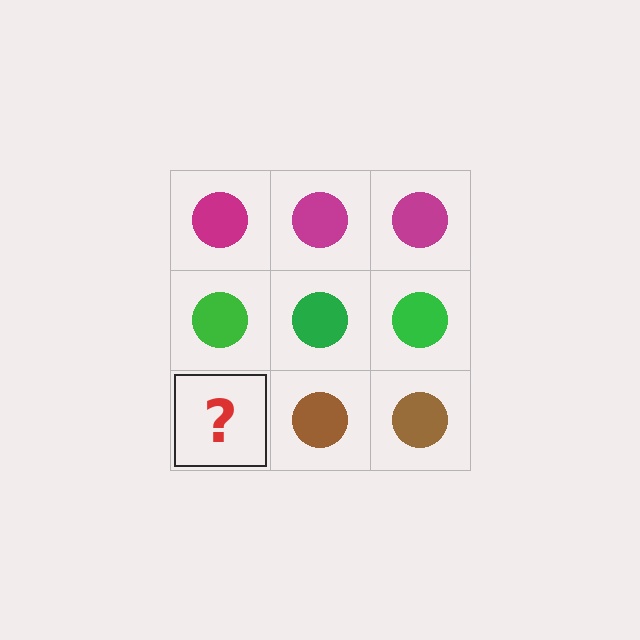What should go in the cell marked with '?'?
The missing cell should contain a brown circle.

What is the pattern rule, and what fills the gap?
The rule is that each row has a consistent color. The gap should be filled with a brown circle.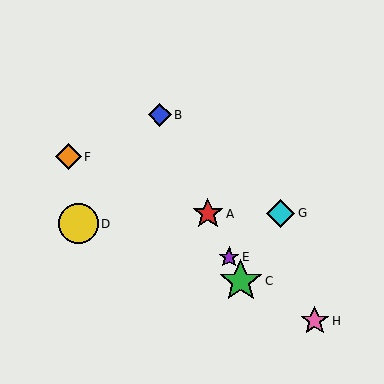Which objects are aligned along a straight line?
Objects A, B, C, E are aligned along a straight line.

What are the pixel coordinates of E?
Object E is at (229, 257).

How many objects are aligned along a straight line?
4 objects (A, B, C, E) are aligned along a straight line.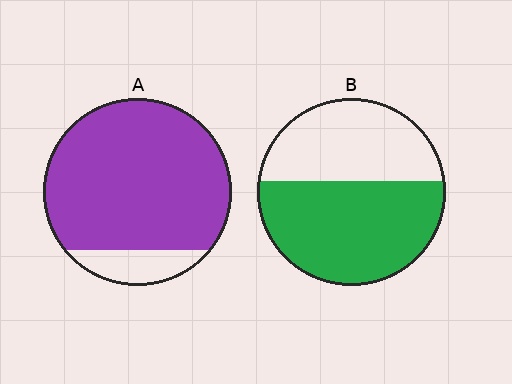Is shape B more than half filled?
Yes.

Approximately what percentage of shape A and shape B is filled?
A is approximately 85% and B is approximately 55%.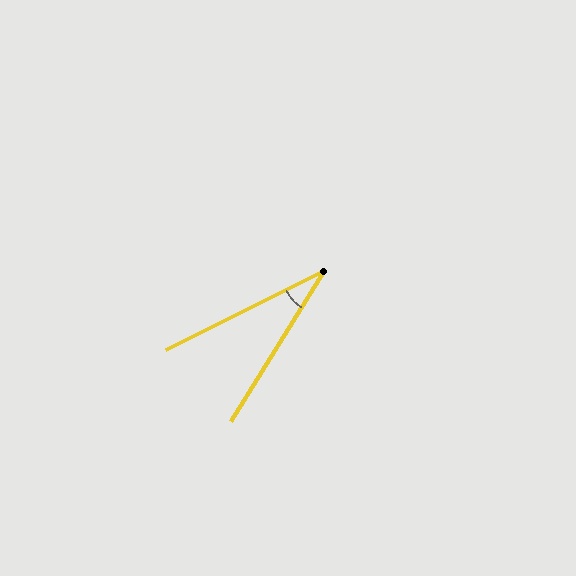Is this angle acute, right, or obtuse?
It is acute.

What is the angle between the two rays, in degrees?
Approximately 32 degrees.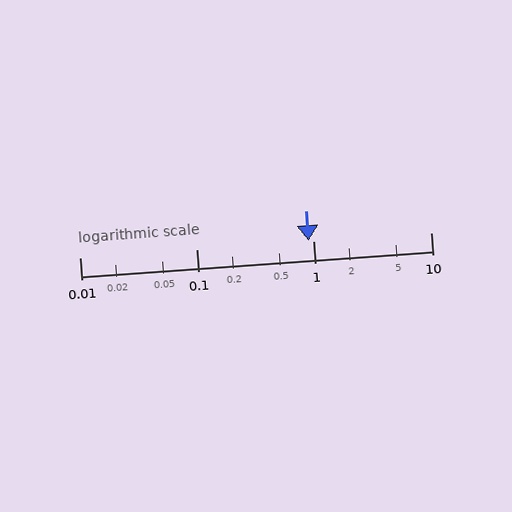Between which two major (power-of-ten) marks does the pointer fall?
The pointer is between 0.1 and 1.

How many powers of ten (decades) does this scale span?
The scale spans 3 decades, from 0.01 to 10.